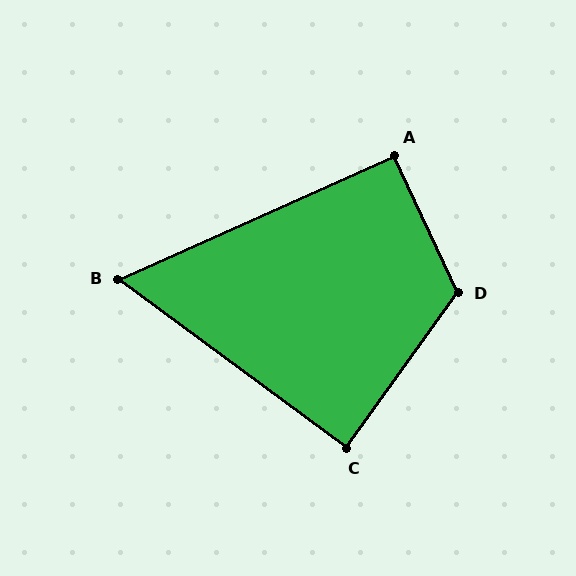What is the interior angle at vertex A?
Approximately 91 degrees (approximately right).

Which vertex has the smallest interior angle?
B, at approximately 61 degrees.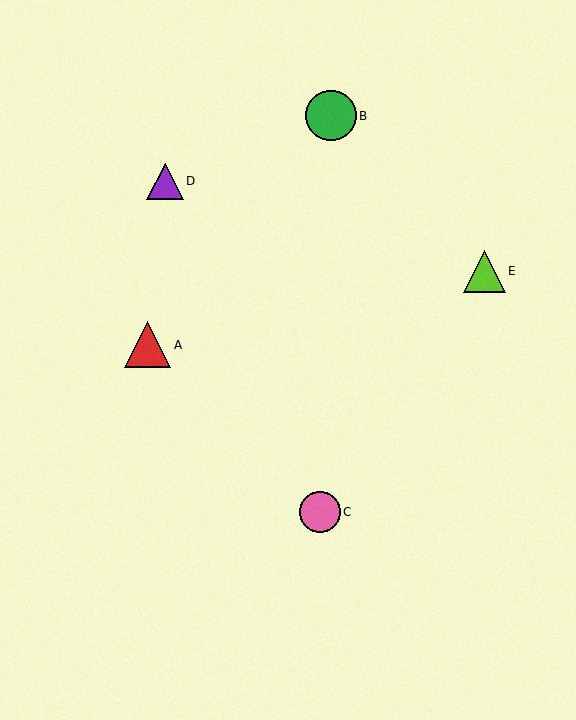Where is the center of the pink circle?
The center of the pink circle is at (320, 512).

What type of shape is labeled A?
Shape A is a red triangle.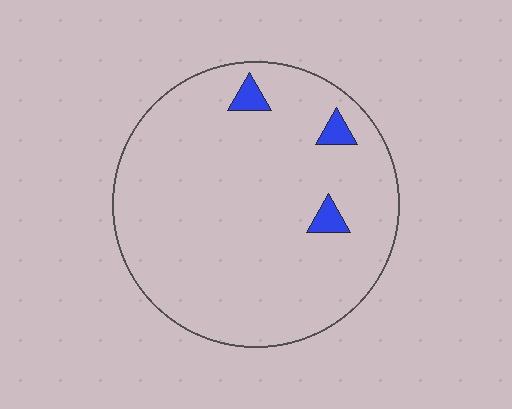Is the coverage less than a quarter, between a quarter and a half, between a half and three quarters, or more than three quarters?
Less than a quarter.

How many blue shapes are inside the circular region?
3.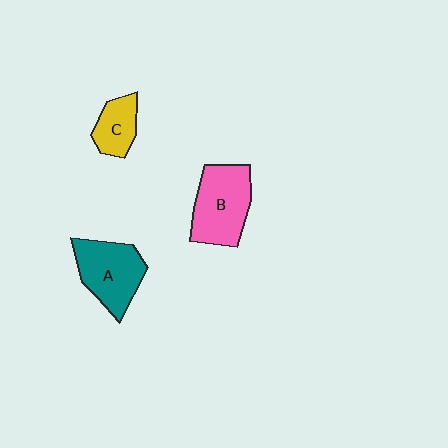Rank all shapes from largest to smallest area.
From largest to smallest: B (pink), A (teal), C (yellow).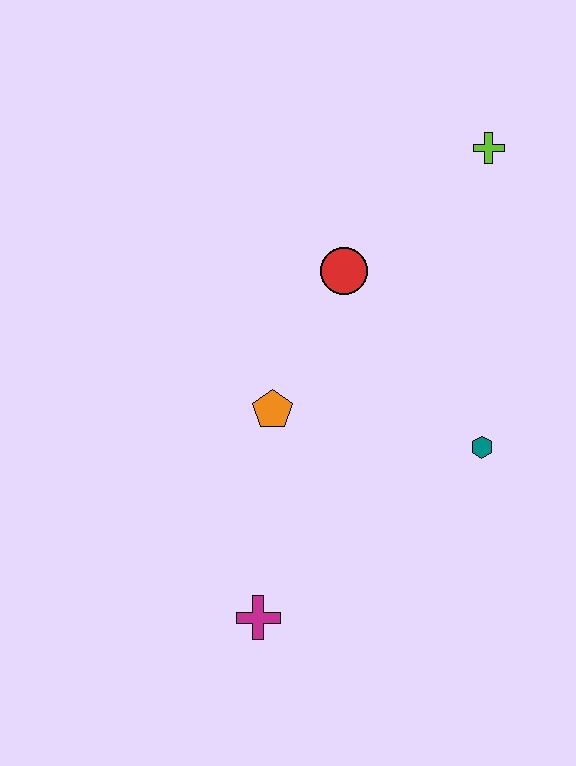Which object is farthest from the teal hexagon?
The lime cross is farthest from the teal hexagon.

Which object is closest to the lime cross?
The red circle is closest to the lime cross.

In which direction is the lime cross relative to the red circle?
The lime cross is to the right of the red circle.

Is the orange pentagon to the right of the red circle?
No